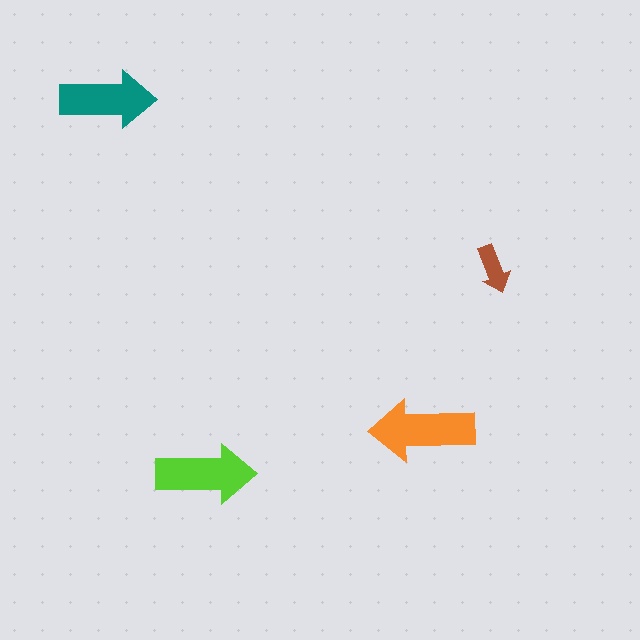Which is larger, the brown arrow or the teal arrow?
The teal one.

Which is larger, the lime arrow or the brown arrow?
The lime one.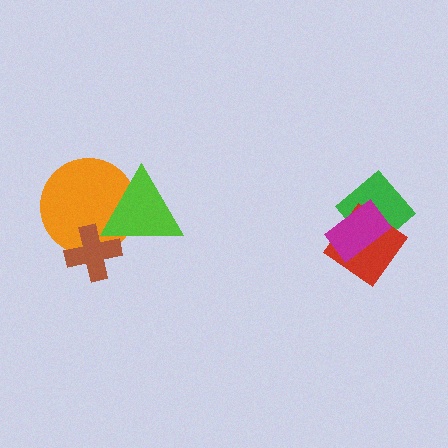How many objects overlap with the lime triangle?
2 objects overlap with the lime triangle.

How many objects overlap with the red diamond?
2 objects overlap with the red diamond.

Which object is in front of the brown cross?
The lime triangle is in front of the brown cross.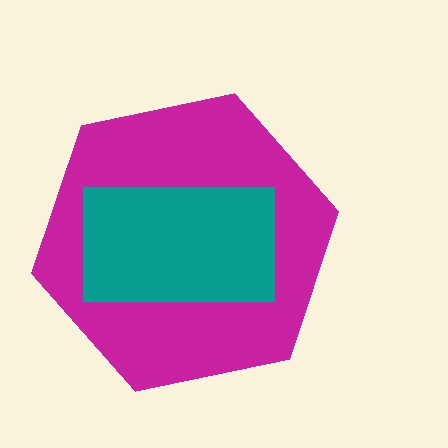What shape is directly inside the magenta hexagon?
The teal rectangle.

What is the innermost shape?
The teal rectangle.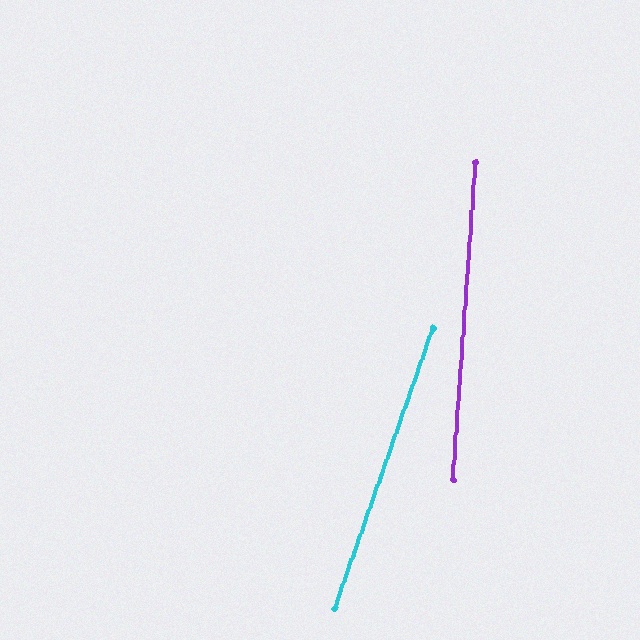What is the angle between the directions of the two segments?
Approximately 15 degrees.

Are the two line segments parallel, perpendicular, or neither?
Neither parallel nor perpendicular — they differ by about 15°.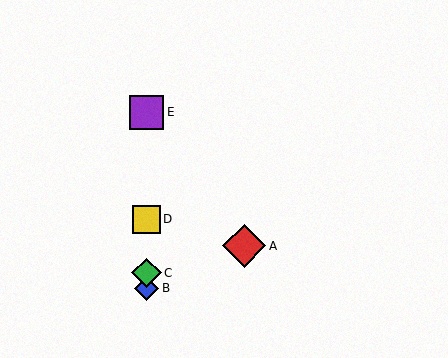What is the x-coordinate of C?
Object C is at x≈147.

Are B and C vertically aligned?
Yes, both are at x≈147.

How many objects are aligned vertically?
4 objects (B, C, D, E) are aligned vertically.